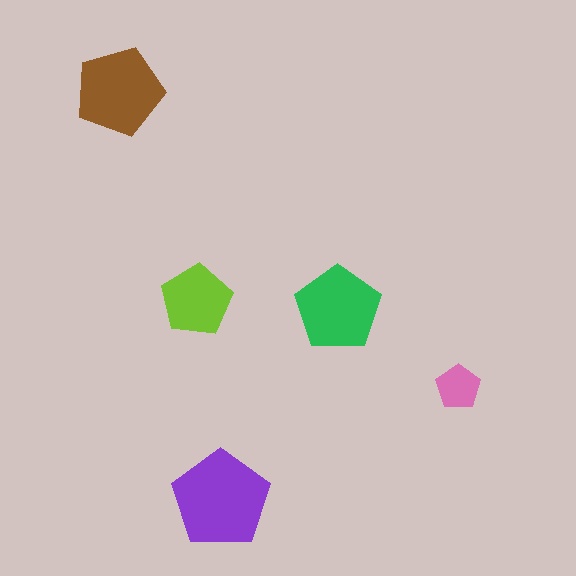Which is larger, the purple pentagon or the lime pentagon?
The purple one.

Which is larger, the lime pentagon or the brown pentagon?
The brown one.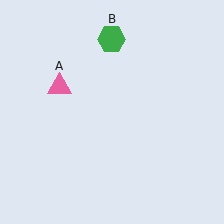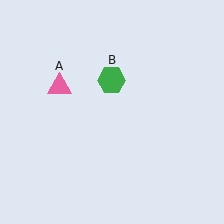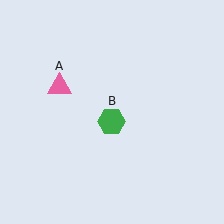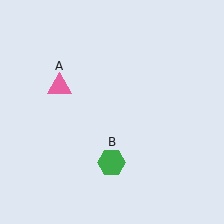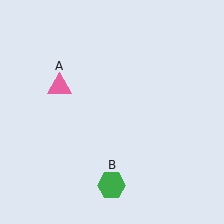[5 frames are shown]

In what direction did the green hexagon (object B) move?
The green hexagon (object B) moved down.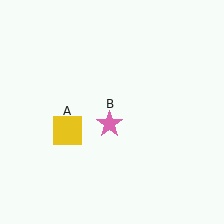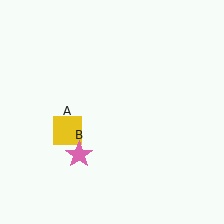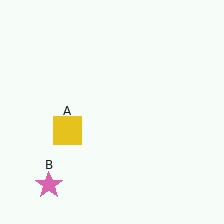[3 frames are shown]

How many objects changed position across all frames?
1 object changed position: pink star (object B).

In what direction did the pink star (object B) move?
The pink star (object B) moved down and to the left.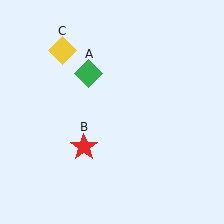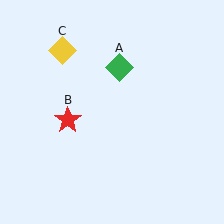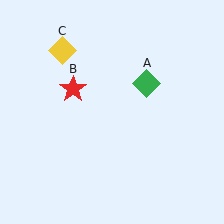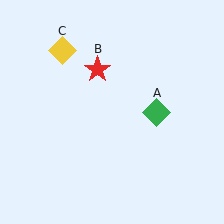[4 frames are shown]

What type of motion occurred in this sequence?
The green diamond (object A), red star (object B) rotated clockwise around the center of the scene.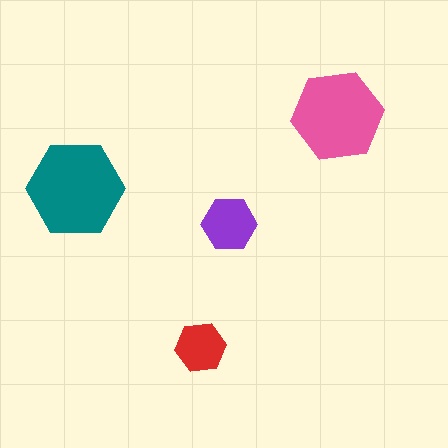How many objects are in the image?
There are 4 objects in the image.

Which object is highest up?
The pink hexagon is topmost.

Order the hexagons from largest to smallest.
the teal one, the pink one, the purple one, the red one.